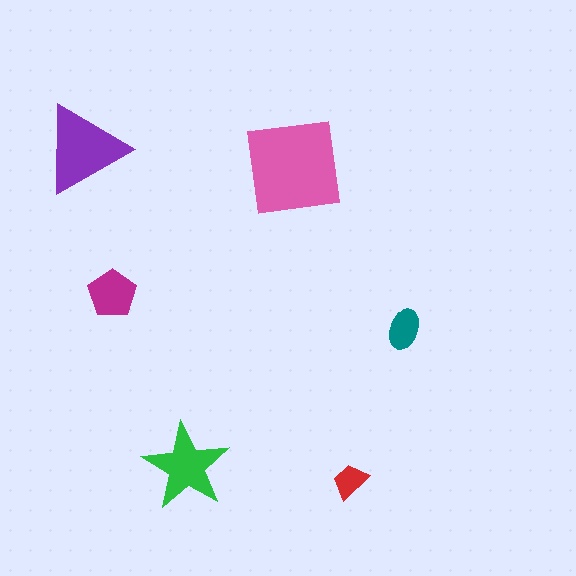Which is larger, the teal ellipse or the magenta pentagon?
The magenta pentagon.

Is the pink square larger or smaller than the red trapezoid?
Larger.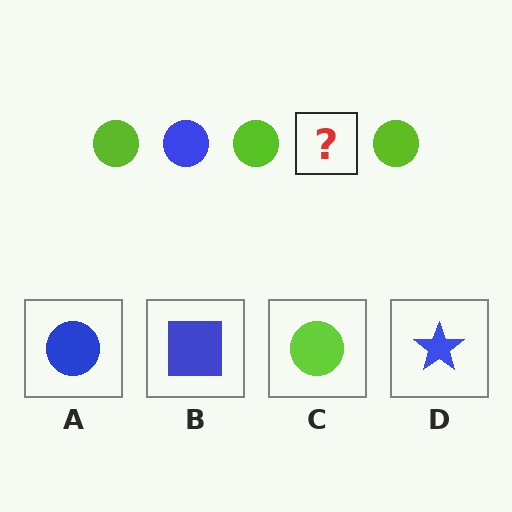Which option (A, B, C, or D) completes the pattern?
A.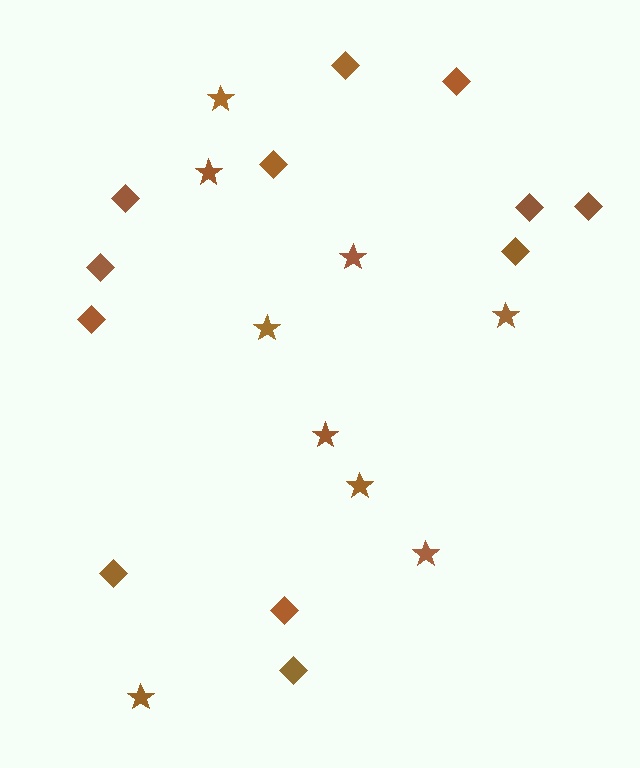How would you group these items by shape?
There are 2 groups: one group of diamonds (12) and one group of stars (9).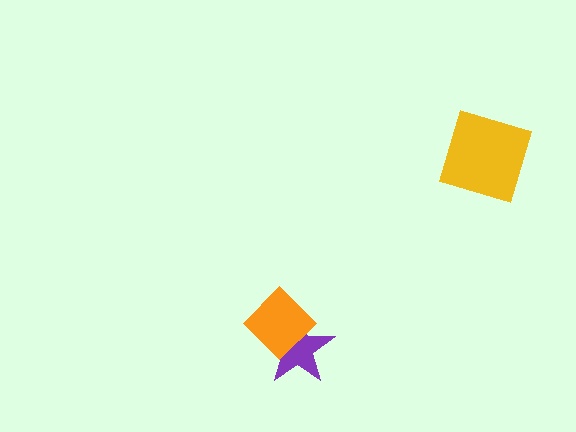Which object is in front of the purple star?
The orange diamond is in front of the purple star.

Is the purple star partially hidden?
Yes, it is partially covered by another shape.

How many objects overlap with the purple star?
1 object overlaps with the purple star.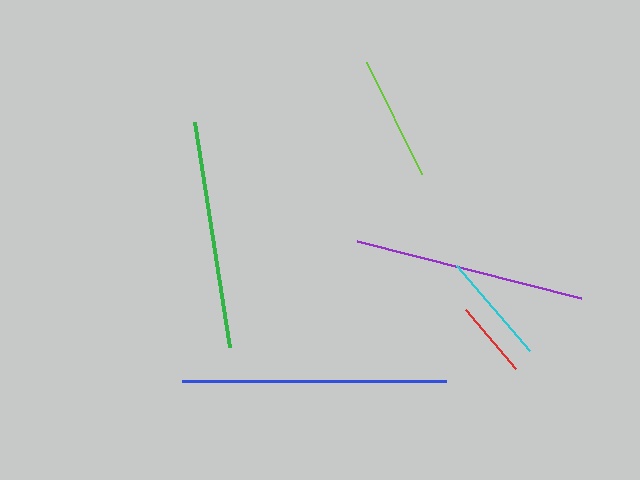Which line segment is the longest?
The blue line is the longest at approximately 264 pixels.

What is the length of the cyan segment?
The cyan segment is approximately 112 pixels long.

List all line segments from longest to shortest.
From longest to shortest: blue, purple, green, lime, cyan, red.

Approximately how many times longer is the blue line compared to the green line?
The blue line is approximately 1.2 times the length of the green line.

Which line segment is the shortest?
The red line is the shortest at approximately 77 pixels.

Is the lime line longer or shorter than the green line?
The green line is longer than the lime line.